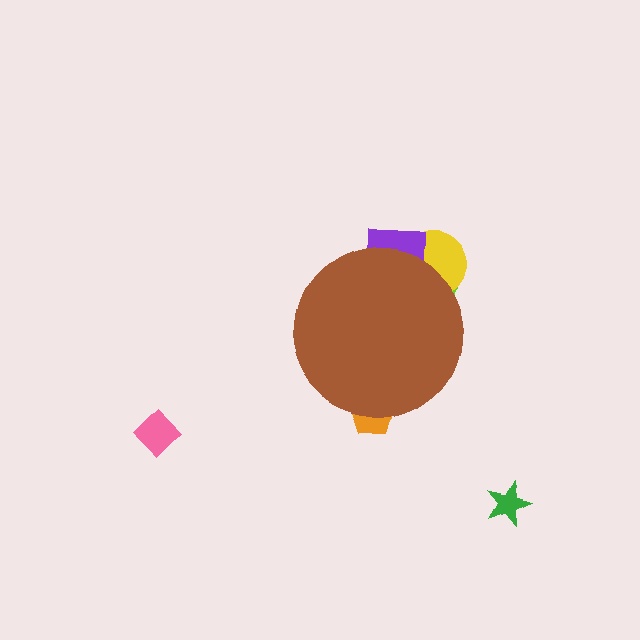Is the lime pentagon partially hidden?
Yes, the lime pentagon is partially hidden behind the brown circle.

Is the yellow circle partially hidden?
Yes, the yellow circle is partially hidden behind the brown circle.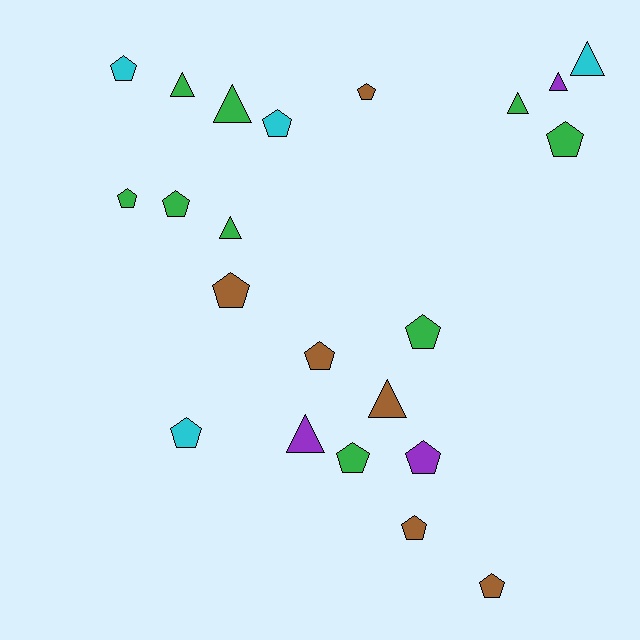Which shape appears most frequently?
Pentagon, with 14 objects.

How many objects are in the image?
There are 22 objects.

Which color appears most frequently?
Green, with 9 objects.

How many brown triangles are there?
There is 1 brown triangle.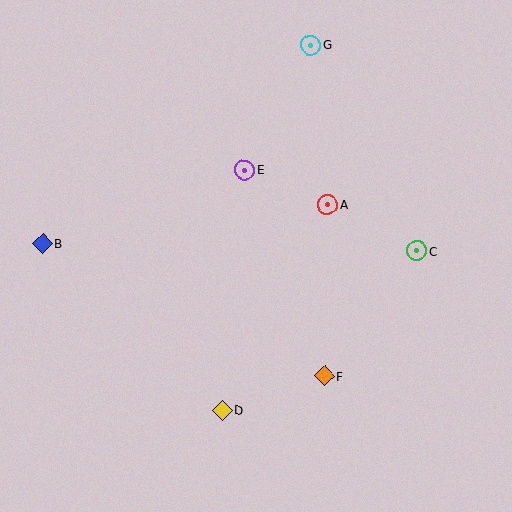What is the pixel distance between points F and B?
The distance between F and B is 311 pixels.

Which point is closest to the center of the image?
Point E at (244, 170) is closest to the center.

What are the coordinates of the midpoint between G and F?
The midpoint between G and F is at (317, 210).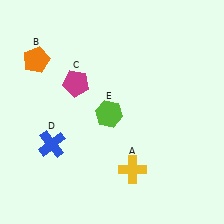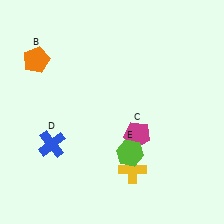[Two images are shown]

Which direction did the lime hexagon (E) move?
The lime hexagon (E) moved down.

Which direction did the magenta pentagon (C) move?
The magenta pentagon (C) moved right.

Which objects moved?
The objects that moved are: the magenta pentagon (C), the lime hexagon (E).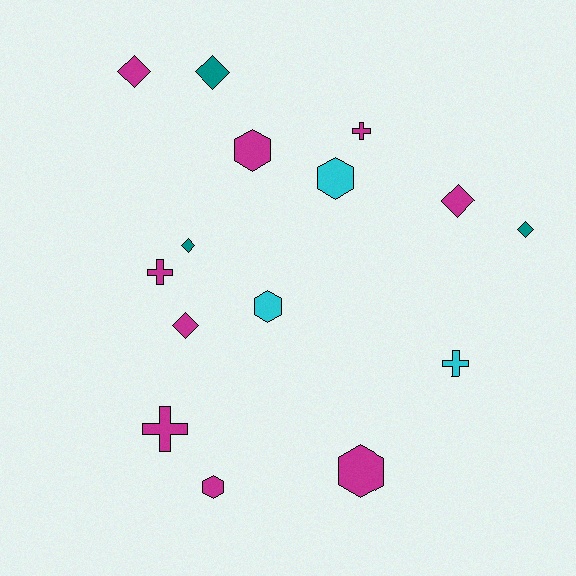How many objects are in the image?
There are 15 objects.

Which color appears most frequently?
Magenta, with 9 objects.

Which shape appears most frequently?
Diamond, with 6 objects.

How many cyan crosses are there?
There is 1 cyan cross.